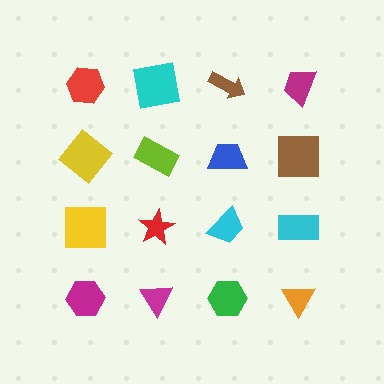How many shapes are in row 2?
4 shapes.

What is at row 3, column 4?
A cyan rectangle.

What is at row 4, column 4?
An orange triangle.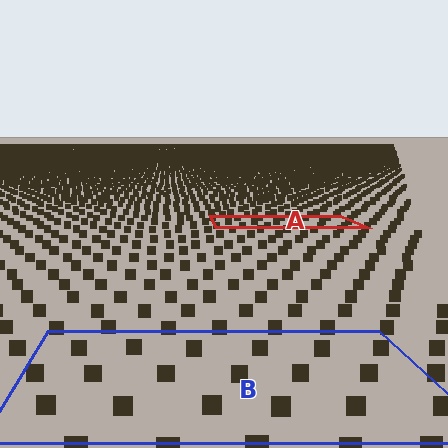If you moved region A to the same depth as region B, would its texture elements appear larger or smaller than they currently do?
They would appear larger. At a closer depth, the same texture elements are projected at a bigger on-screen size.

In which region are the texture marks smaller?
The texture marks are smaller in region A, because it is farther away.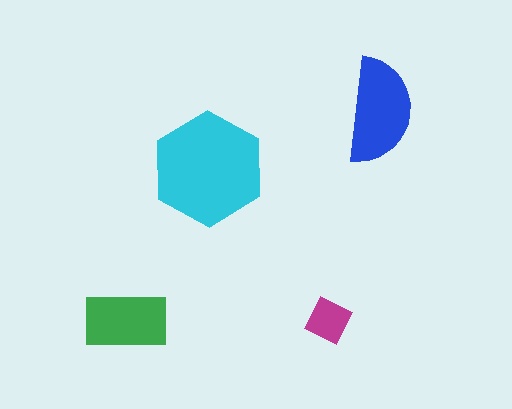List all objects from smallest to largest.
The magenta square, the green rectangle, the blue semicircle, the cyan hexagon.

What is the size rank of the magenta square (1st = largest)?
4th.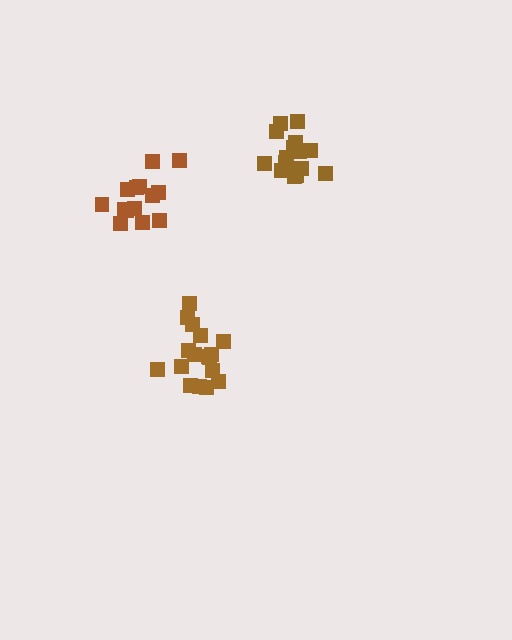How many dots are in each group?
Group 1: 16 dots, Group 2: 17 dots, Group 3: 14 dots (47 total).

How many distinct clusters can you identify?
There are 3 distinct clusters.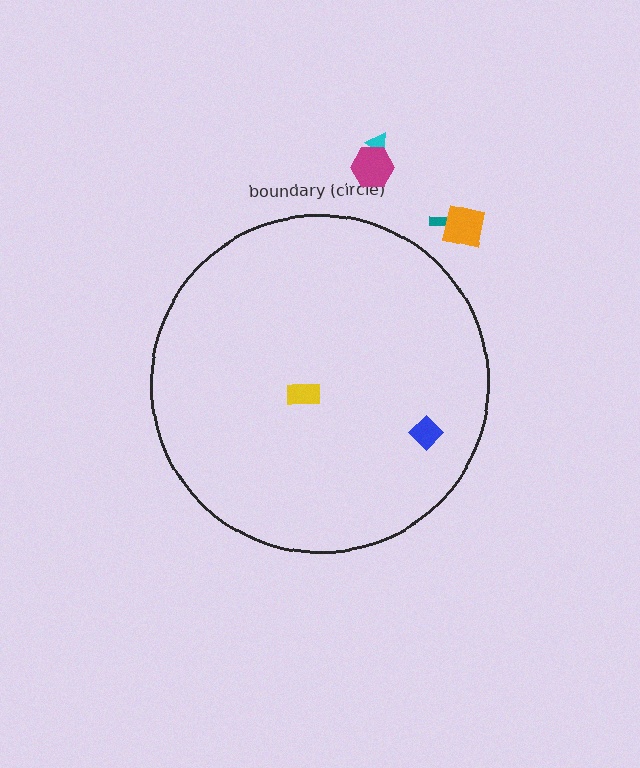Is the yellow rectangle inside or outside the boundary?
Inside.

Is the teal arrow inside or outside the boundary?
Outside.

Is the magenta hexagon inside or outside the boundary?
Outside.